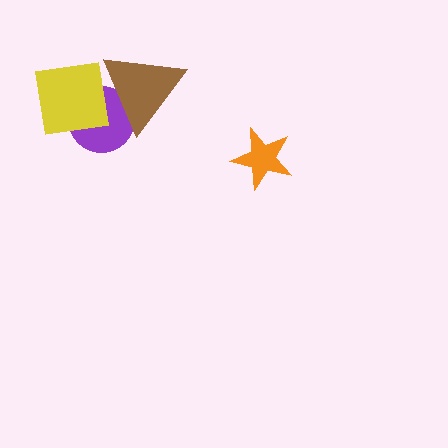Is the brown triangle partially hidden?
No, no other shape covers it.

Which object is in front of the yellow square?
The brown triangle is in front of the yellow square.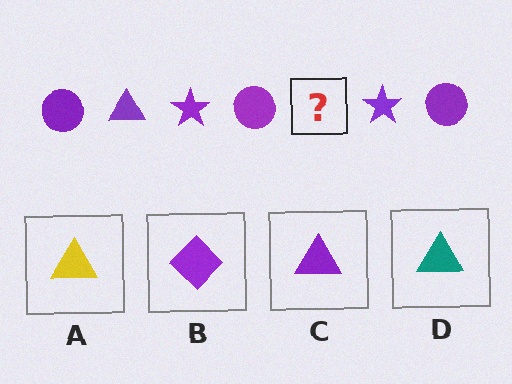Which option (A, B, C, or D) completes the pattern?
C.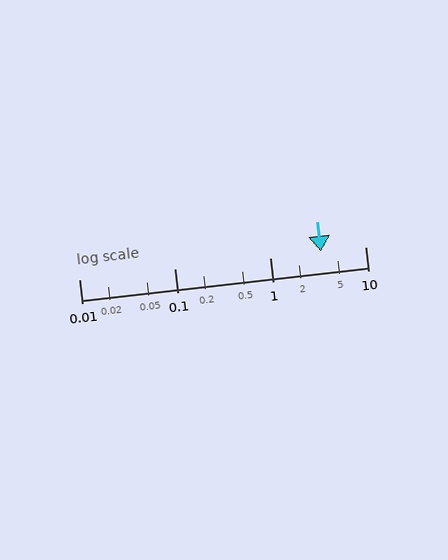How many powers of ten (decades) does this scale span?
The scale spans 3 decades, from 0.01 to 10.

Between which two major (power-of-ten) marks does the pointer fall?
The pointer is between 1 and 10.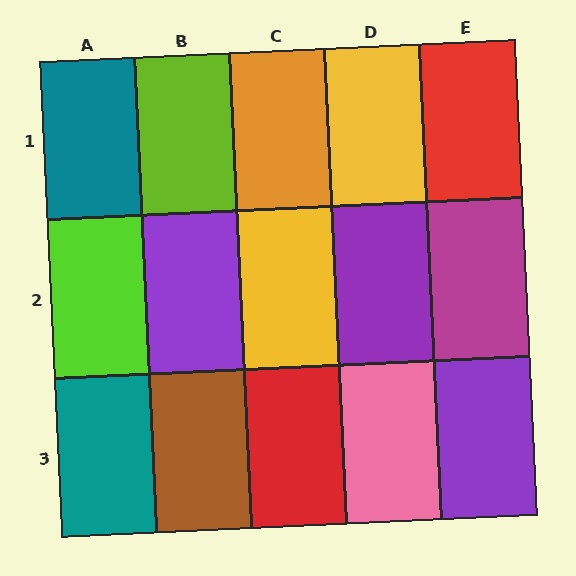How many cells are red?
2 cells are red.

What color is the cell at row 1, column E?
Red.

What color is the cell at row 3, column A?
Teal.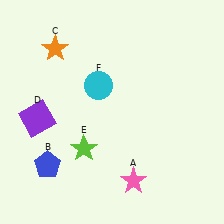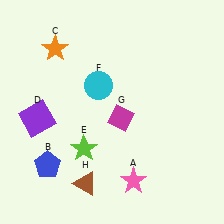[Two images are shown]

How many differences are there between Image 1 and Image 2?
There are 2 differences between the two images.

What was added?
A magenta diamond (G), a brown triangle (H) were added in Image 2.